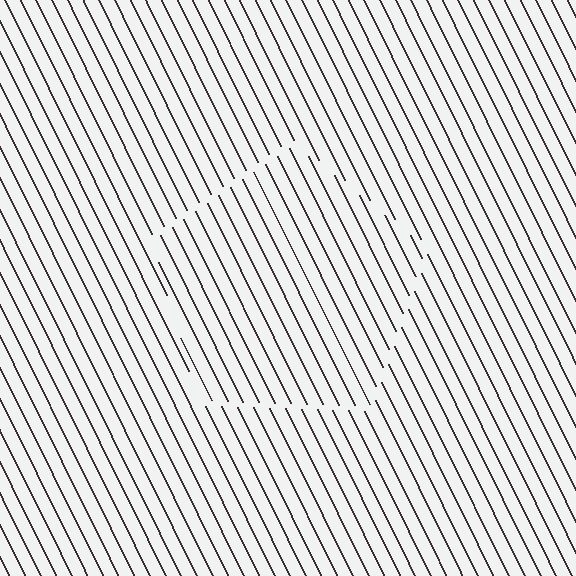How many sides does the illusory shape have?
5 sides — the line-ends trace a pentagon.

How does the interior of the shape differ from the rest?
The interior of the shape contains the same grating, shifted by half a period — the contour is defined by the phase discontinuity where line-ends from the inner and outer gratings abut.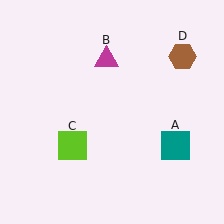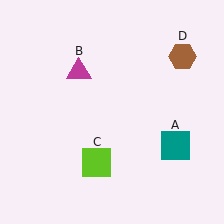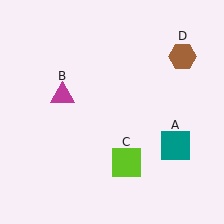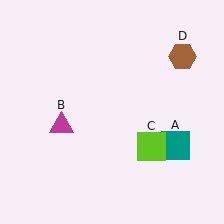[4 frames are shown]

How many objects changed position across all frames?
2 objects changed position: magenta triangle (object B), lime square (object C).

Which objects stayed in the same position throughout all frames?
Teal square (object A) and brown hexagon (object D) remained stationary.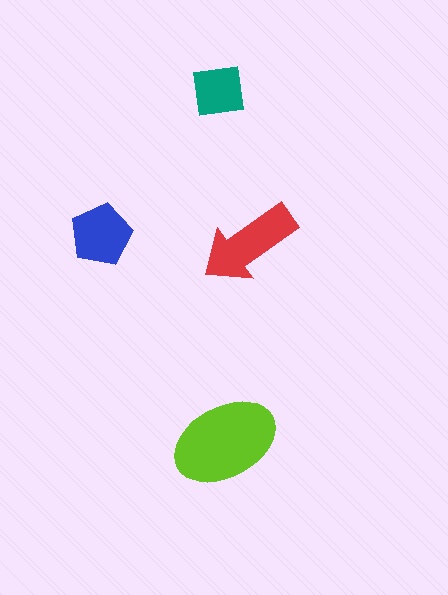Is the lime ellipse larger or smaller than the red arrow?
Larger.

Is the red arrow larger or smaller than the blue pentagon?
Larger.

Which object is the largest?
The lime ellipse.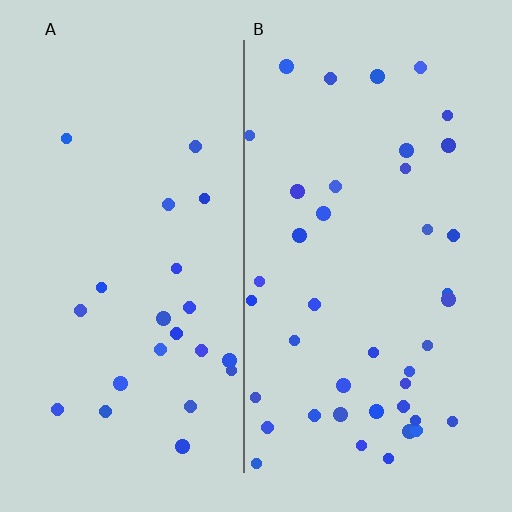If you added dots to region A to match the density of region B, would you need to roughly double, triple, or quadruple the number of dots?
Approximately double.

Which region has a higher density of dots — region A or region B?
B (the right).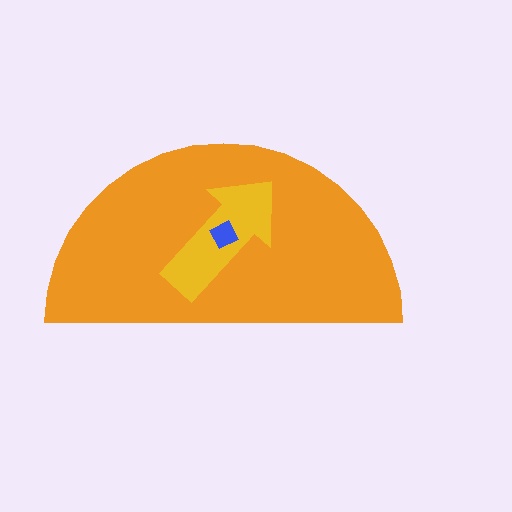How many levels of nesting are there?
3.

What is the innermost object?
The blue diamond.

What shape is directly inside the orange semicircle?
The yellow arrow.